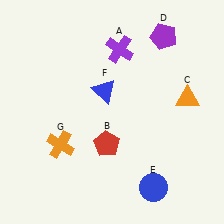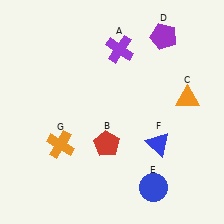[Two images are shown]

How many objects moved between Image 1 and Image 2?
1 object moved between the two images.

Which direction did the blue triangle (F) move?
The blue triangle (F) moved right.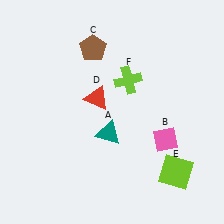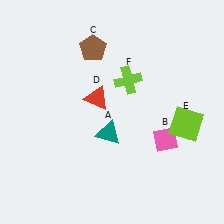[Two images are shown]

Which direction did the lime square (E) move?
The lime square (E) moved up.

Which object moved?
The lime square (E) moved up.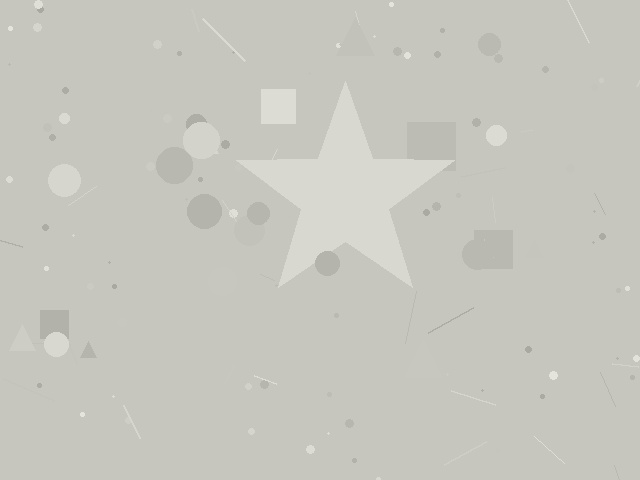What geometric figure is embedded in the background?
A star is embedded in the background.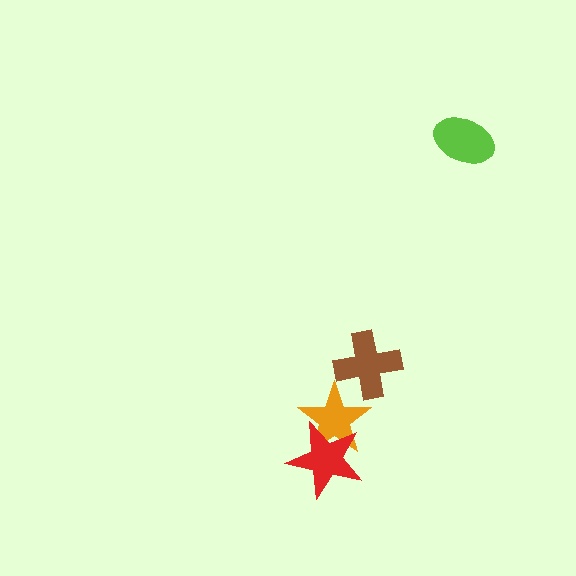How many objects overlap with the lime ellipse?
0 objects overlap with the lime ellipse.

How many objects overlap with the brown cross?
1 object overlaps with the brown cross.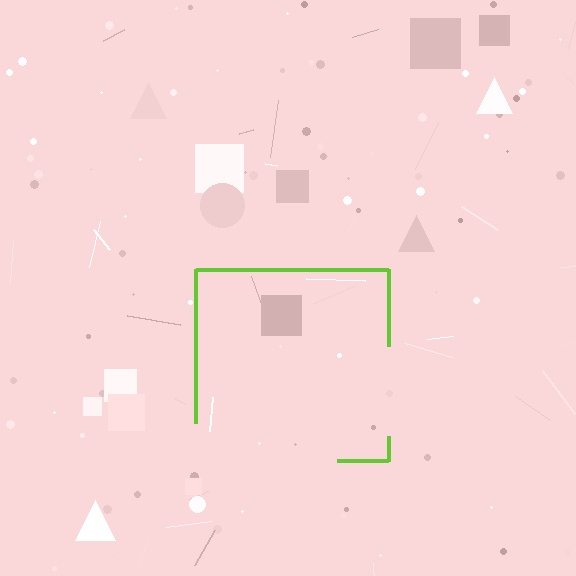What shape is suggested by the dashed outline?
The dashed outline suggests a square.